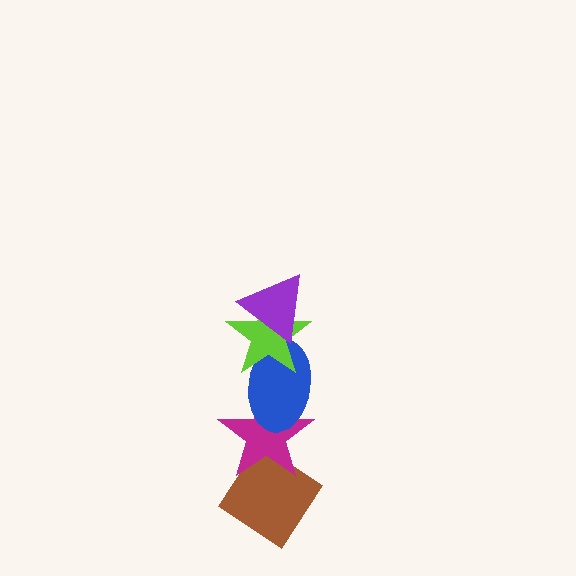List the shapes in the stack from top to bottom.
From top to bottom: the purple triangle, the lime star, the blue ellipse, the magenta star, the brown diamond.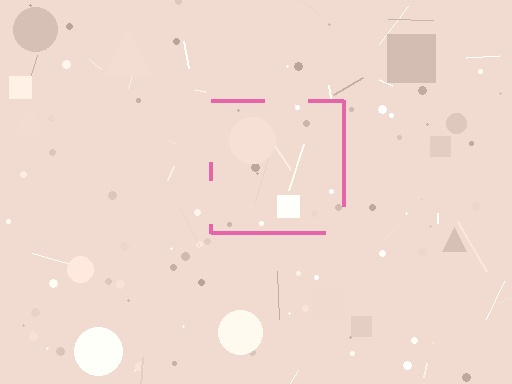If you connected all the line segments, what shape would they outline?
They would outline a square.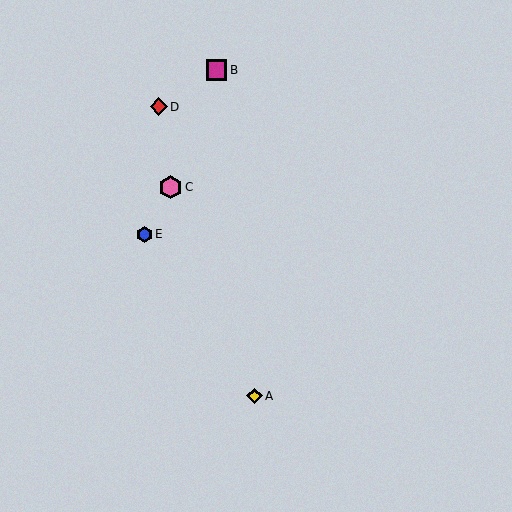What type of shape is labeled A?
Shape A is a yellow diamond.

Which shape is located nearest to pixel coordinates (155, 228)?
The blue hexagon (labeled E) at (145, 234) is nearest to that location.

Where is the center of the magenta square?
The center of the magenta square is at (216, 70).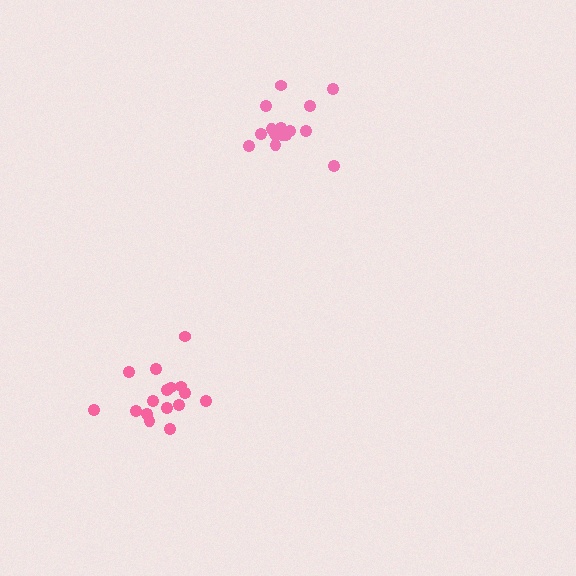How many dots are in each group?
Group 1: 15 dots, Group 2: 16 dots (31 total).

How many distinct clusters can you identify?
There are 2 distinct clusters.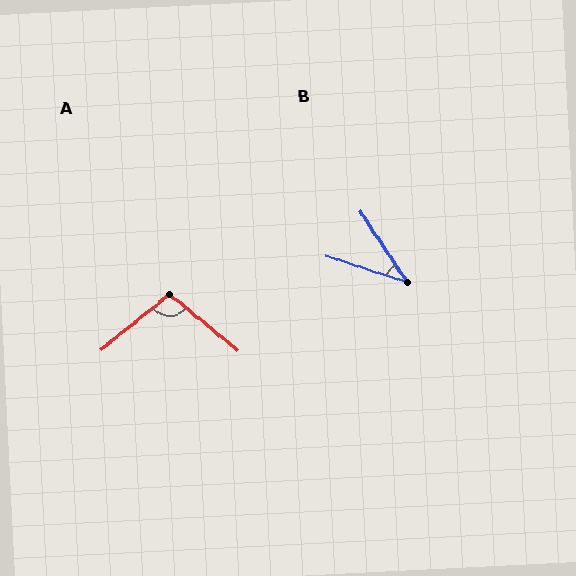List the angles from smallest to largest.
B (38°), A (101°).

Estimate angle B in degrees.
Approximately 38 degrees.